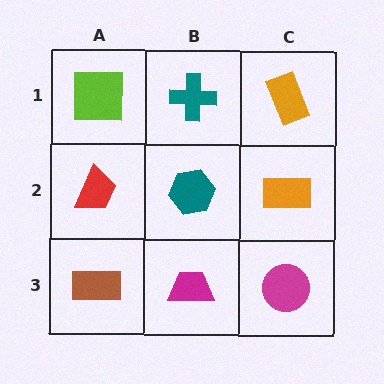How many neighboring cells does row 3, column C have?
2.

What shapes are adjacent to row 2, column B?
A teal cross (row 1, column B), a magenta trapezoid (row 3, column B), a red trapezoid (row 2, column A), an orange rectangle (row 2, column C).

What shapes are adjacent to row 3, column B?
A teal hexagon (row 2, column B), a brown rectangle (row 3, column A), a magenta circle (row 3, column C).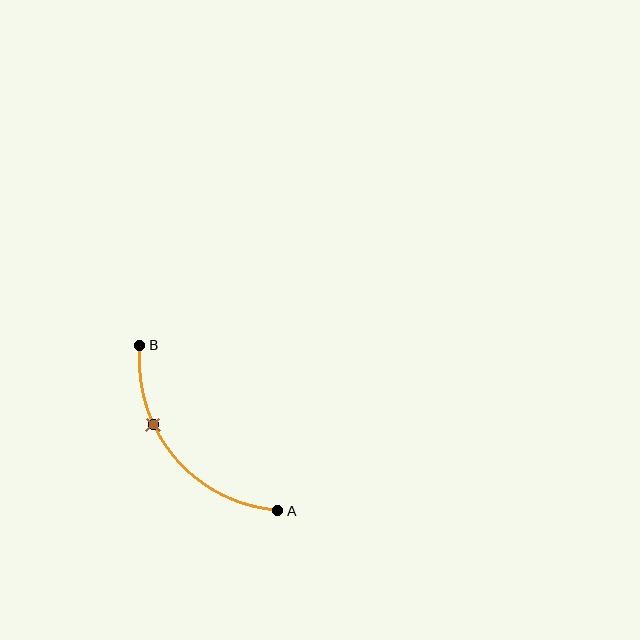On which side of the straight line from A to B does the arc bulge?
The arc bulges below and to the left of the straight line connecting A and B.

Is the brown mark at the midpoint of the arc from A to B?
No. The brown mark lies on the arc but is closer to endpoint B. The arc midpoint would be at the point on the curve equidistant along the arc from both A and B.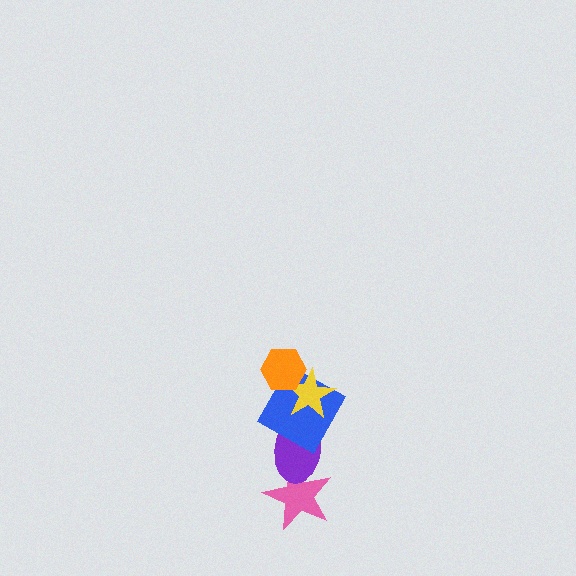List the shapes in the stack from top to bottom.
From top to bottom: the orange hexagon, the yellow star, the blue square, the purple ellipse, the pink star.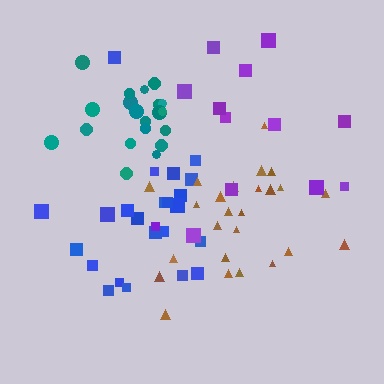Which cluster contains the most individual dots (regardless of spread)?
Brown (25).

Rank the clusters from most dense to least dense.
teal, brown, blue, purple.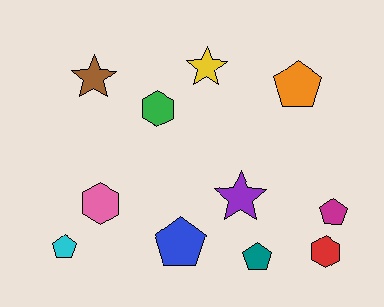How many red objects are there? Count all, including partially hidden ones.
There is 1 red object.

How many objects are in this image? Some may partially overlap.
There are 11 objects.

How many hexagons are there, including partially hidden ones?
There are 3 hexagons.